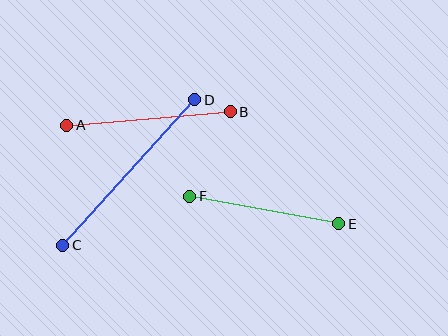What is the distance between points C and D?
The distance is approximately 196 pixels.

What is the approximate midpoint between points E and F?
The midpoint is at approximately (264, 210) pixels.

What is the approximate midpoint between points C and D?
The midpoint is at approximately (129, 173) pixels.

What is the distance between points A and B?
The distance is approximately 164 pixels.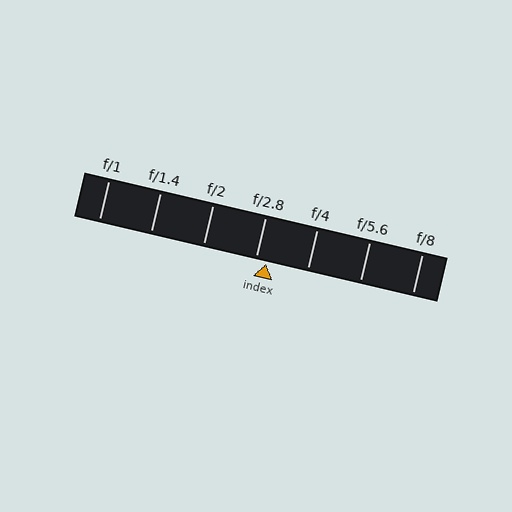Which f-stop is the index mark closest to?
The index mark is closest to f/2.8.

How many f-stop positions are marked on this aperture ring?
There are 7 f-stop positions marked.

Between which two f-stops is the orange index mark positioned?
The index mark is between f/2.8 and f/4.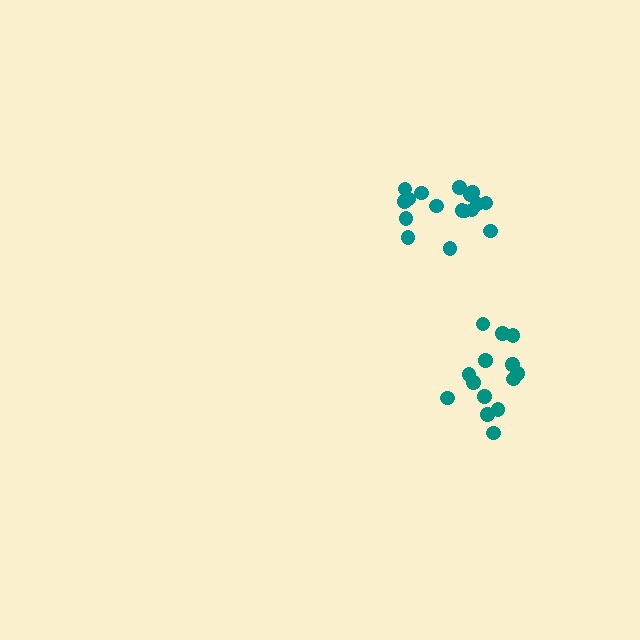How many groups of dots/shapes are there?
There are 2 groups.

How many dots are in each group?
Group 1: 14 dots, Group 2: 17 dots (31 total).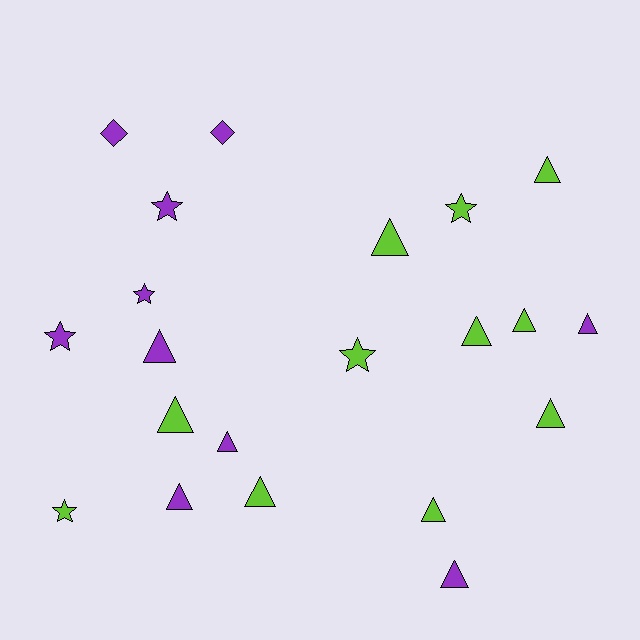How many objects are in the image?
There are 21 objects.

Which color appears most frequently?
Lime, with 11 objects.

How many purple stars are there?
There are 3 purple stars.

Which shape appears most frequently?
Triangle, with 13 objects.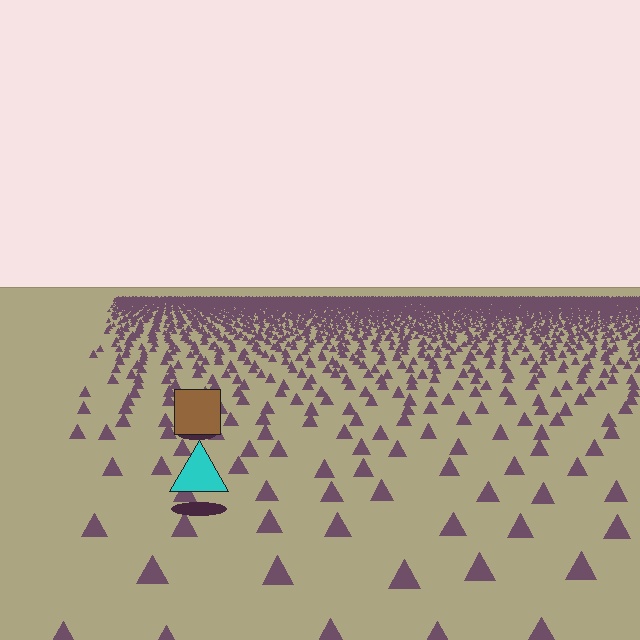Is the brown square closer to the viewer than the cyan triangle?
No. The cyan triangle is closer — you can tell from the texture gradient: the ground texture is coarser near it.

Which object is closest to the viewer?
The cyan triangle is closest. The texture marks near it are larger and more spread out.